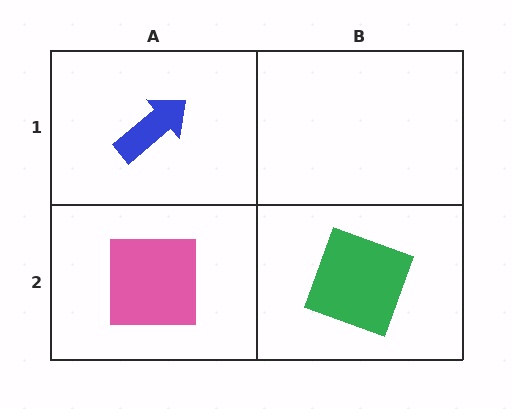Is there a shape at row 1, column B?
No, that cell is empty.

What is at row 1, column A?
A blue arrow.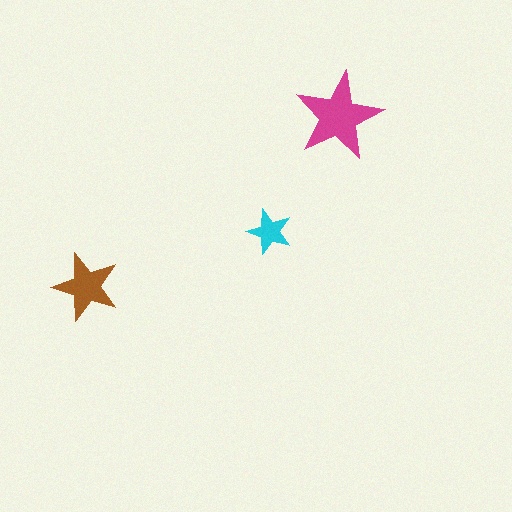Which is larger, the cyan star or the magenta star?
The magenta one.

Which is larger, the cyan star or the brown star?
The brown one.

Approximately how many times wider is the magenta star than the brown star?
About 1.5 times wider.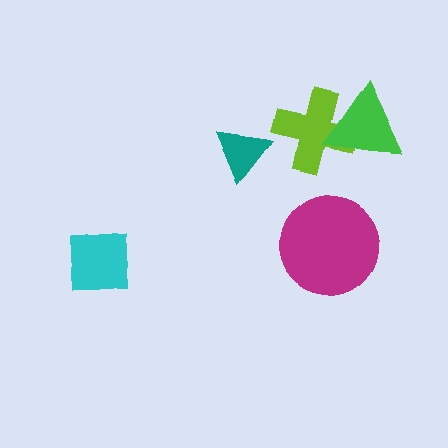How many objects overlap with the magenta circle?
0 objects overlap with the magenta circle.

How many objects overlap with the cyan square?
0 objects overlap with the cyan square.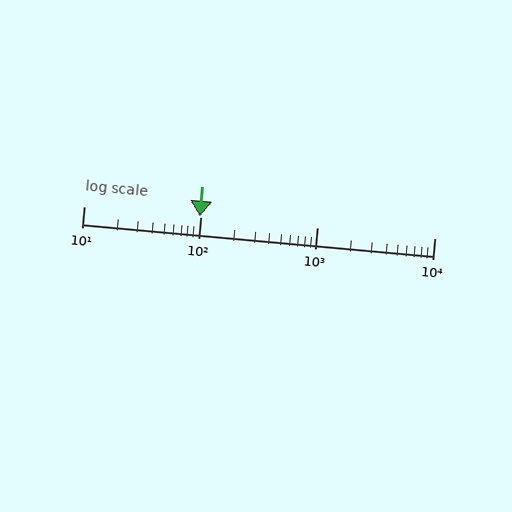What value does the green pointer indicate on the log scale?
The pointer indicates approximately 98.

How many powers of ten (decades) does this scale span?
The scale spans 3 decades, from 10 to 10000.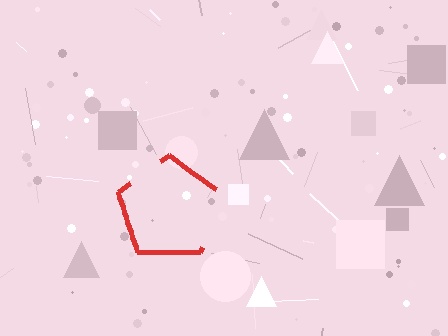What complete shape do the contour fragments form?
The contour fragments form a pentagon.